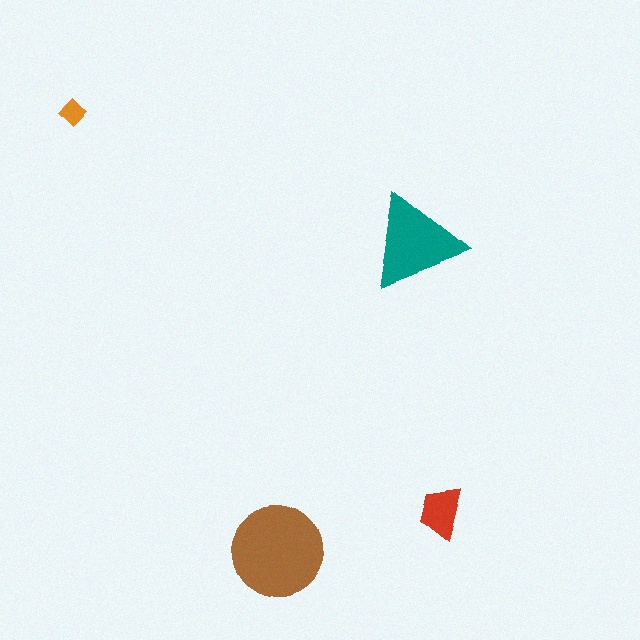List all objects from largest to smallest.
The brown circle, the teal triangle, the red trapezoid, the orange diamond.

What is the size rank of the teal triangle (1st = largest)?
2nd.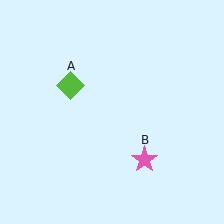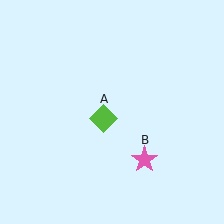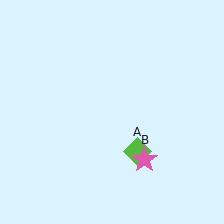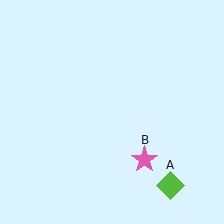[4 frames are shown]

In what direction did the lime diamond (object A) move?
The lime diamond (object A) moved down and to the right.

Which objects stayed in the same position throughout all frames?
Pink star (object B) remained stationary.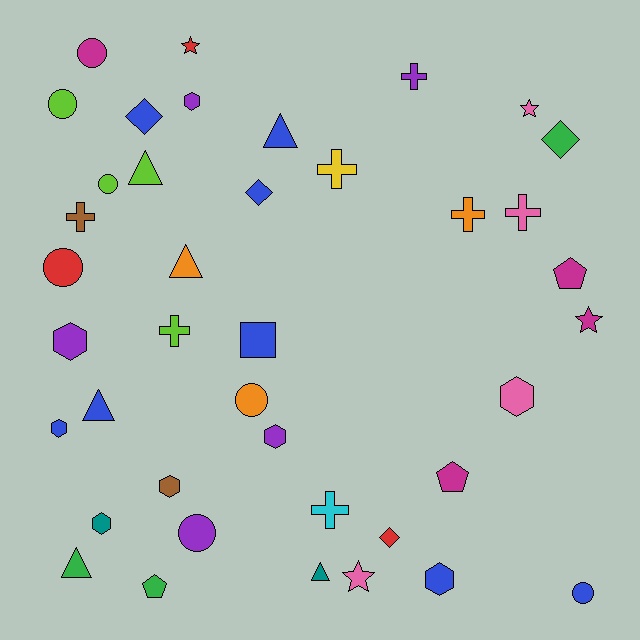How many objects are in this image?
There are 40 objects.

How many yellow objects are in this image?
There is 1 yellow object.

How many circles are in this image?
There are 7 circles.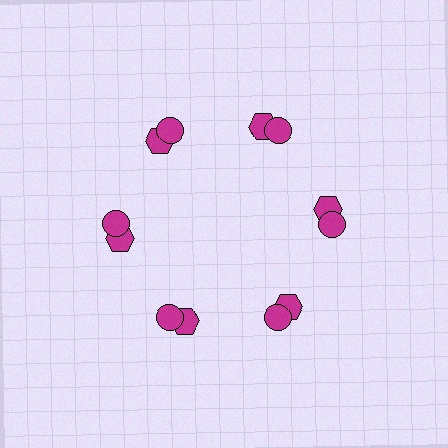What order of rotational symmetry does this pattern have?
This pattern has 6-fold rotational symmetry.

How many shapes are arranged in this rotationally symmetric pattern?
There are 12 shapes, arranged in 6 groups of 2.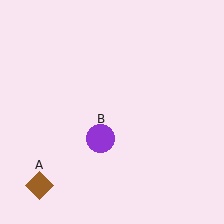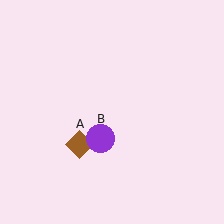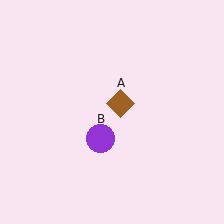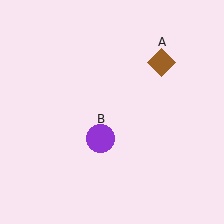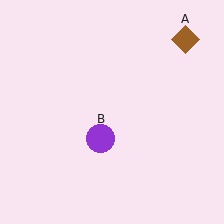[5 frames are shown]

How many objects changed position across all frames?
1 object changed position: brown diamond (object A).